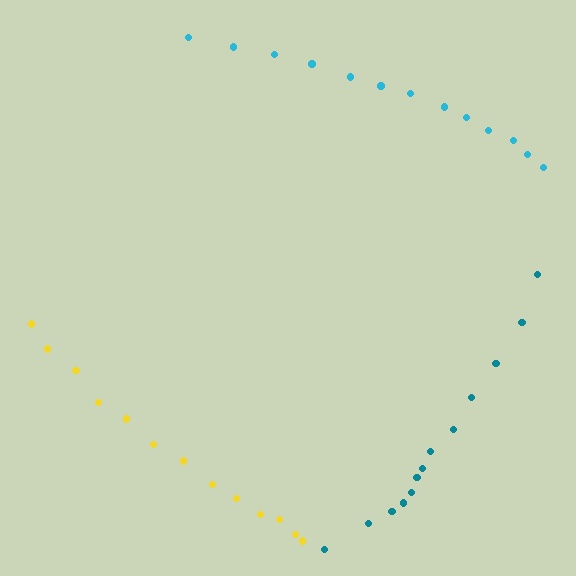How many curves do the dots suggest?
There are 3 distinct paths.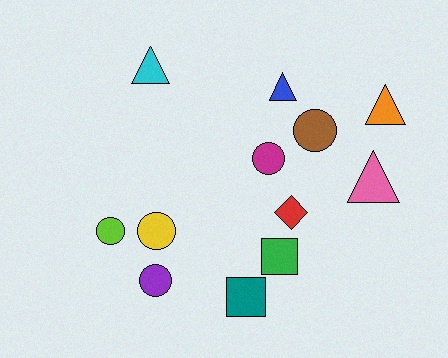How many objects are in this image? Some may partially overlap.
There are 12 objects.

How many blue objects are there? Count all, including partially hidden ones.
There is 1 blue object.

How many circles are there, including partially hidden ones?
There are 5 circles.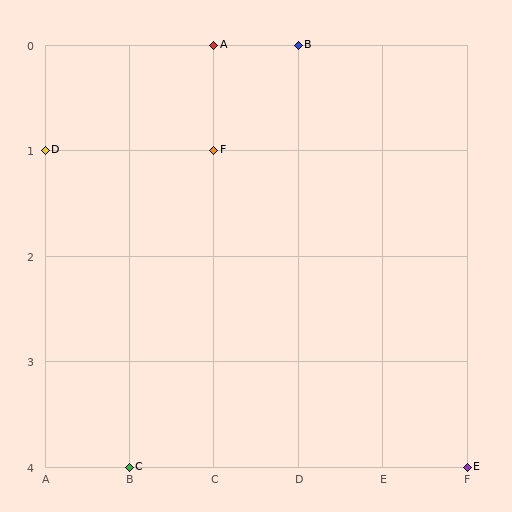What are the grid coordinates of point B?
Point B is at grid coordinates (D, 0).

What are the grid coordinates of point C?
Point C is at grid coordinates (B, 4).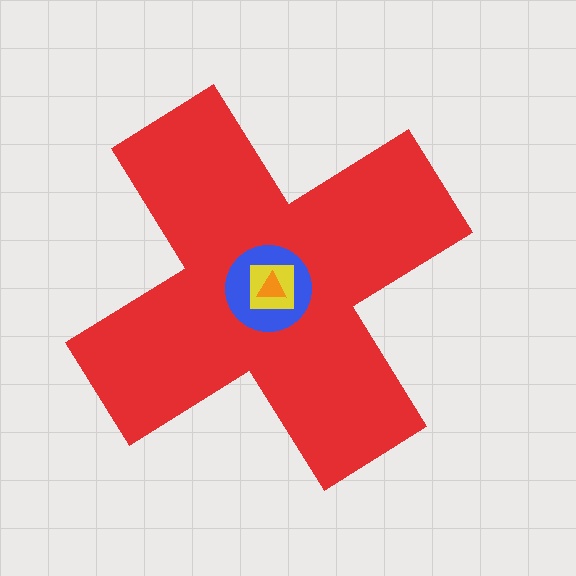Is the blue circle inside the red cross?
Yes.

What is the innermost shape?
The orange triangle.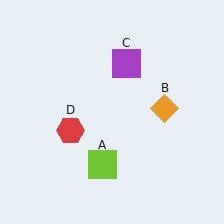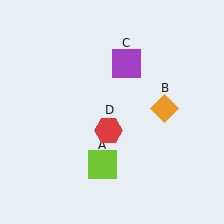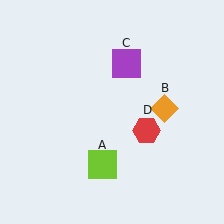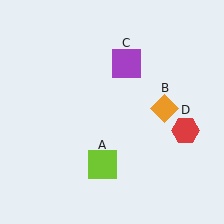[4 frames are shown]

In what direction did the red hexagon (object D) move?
The red hexagon (object D) moved right.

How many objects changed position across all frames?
1 object changed position: red hexagon (object D).